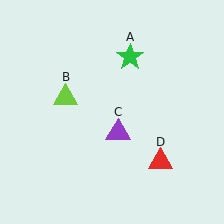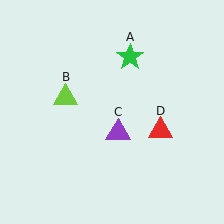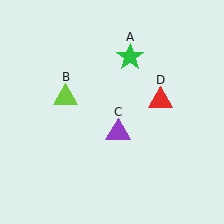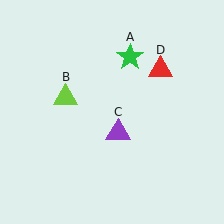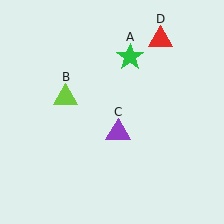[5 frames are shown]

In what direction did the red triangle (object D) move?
The red triangle (object D) moved up.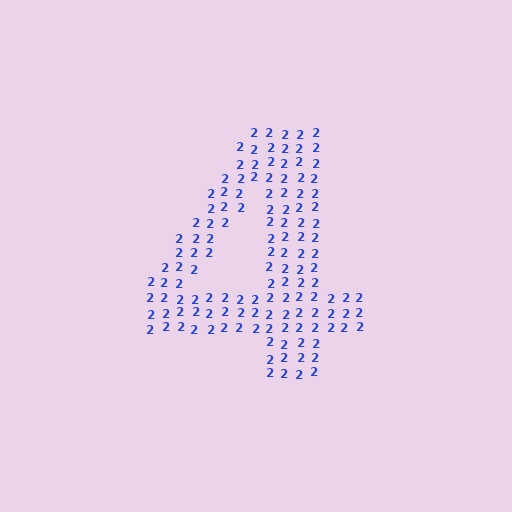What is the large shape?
The large shape is the digit 4.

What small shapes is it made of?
It is made of small digit 2's.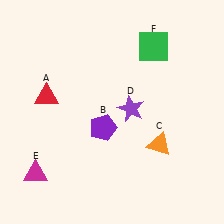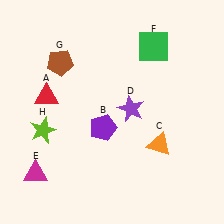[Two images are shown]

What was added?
A brown pentagon (G), a lime star (H) were added in Image 2.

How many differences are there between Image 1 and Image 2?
There are 2 differences between the two images.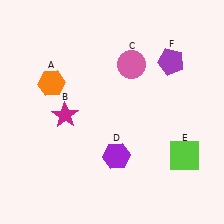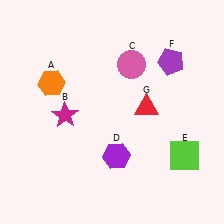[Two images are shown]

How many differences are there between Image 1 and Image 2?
There is 1 difference between the two images.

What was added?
A red triangle (G) was added in Image 2.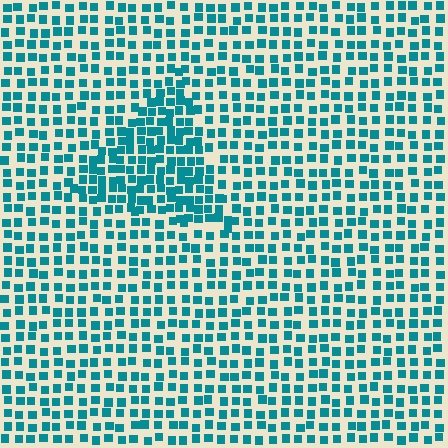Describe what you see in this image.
The image contains small teal elements arranged at two different densities. A triangle-shaped region is visible where the elements are more densely packed than the surrounding area.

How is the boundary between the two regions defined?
The boundary is defined by a change in element density (approximately 1.7x ratio). All elements are the same color, size, and shape.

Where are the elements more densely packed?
The elements are more densely packed inside the triangle boundary.